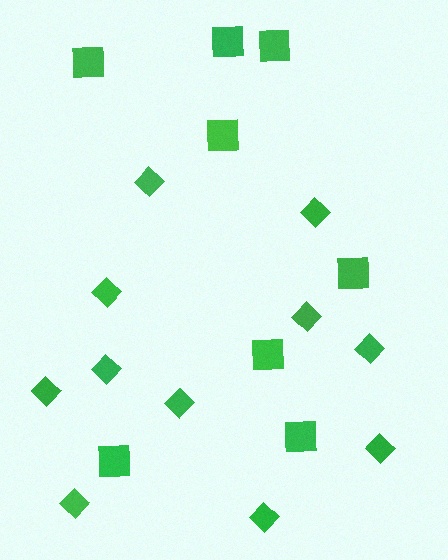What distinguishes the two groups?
There are 2 groups: one group of diamonds (11) and one group of squares (8).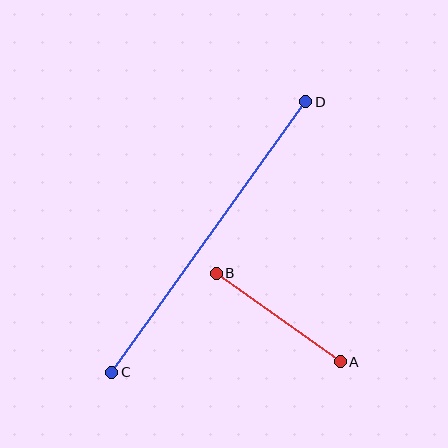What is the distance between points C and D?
The distance is approximately 333 pixels.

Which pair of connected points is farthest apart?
Points C and D are farthest apart.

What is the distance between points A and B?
The distance is approximately 152 pixels.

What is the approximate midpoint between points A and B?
The midpoint is at approximately (278, 318) pixels.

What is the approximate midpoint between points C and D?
The midpoint is at approximately (209, 237) pixels.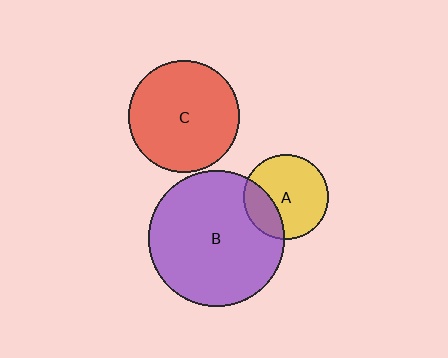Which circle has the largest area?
Circle B (purple).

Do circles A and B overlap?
Yes.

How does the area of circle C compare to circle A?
Approximately 1.7 times.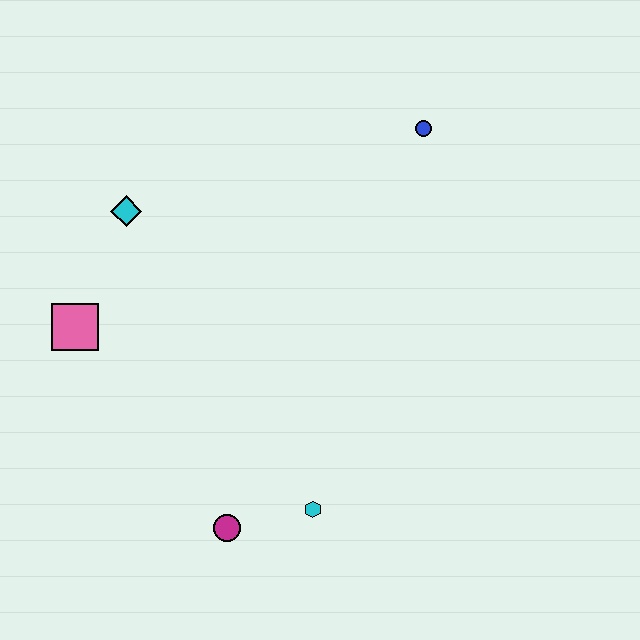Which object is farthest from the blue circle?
The magenta circle is farthest from the blue circle.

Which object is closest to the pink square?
The cyan diamond is closest to the pink square.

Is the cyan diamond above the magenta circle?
Yes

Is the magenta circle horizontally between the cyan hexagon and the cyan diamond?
Yes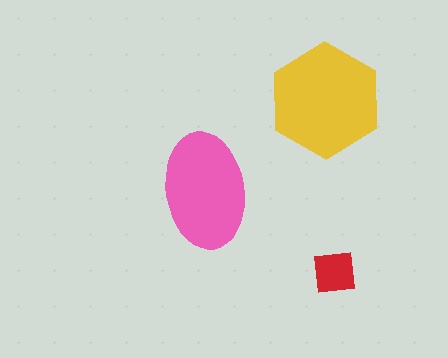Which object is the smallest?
The red square.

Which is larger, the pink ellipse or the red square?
The pink ellipse.